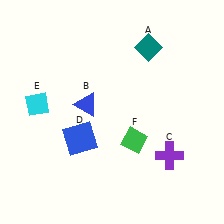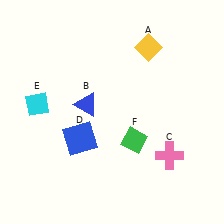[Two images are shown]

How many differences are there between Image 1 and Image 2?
There are 2 differences between the two images.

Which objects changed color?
A changed from teal to yellow. C changed from purple to pink.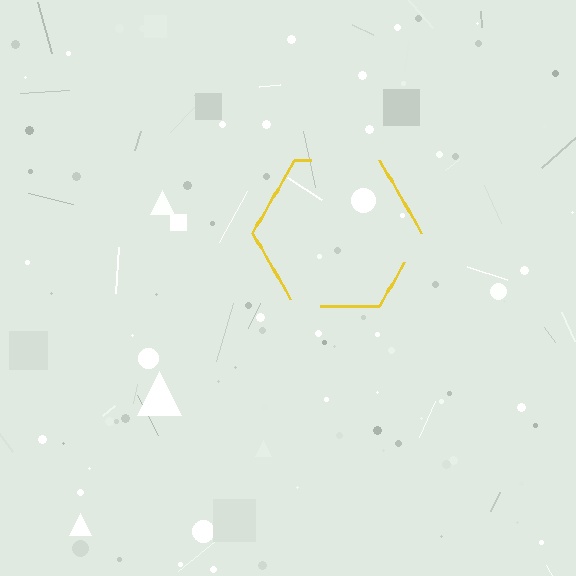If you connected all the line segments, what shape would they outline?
They would outline a hexagon.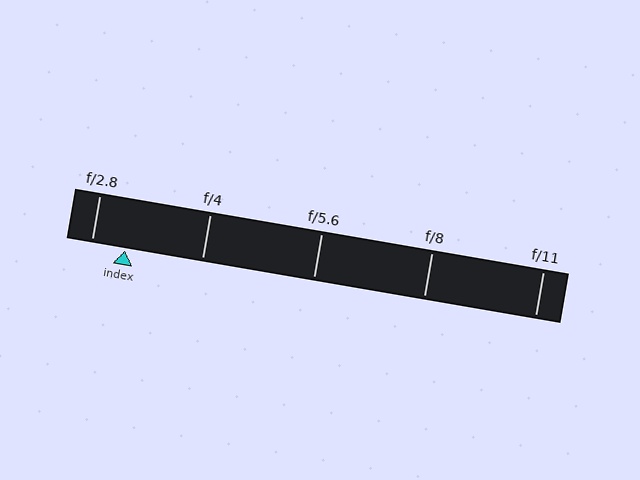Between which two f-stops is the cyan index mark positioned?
The index mark is between f/2.8 and f/4.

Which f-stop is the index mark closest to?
The index mark is closest to f/2.8.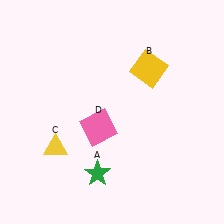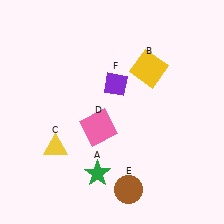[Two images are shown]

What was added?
A brown circle (E), a purple diamond (F) were added in Image 2.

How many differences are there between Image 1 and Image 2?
There are 2 differences between the two images.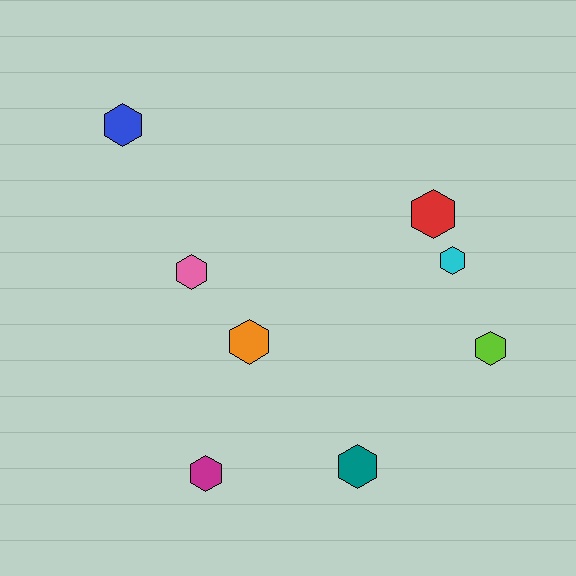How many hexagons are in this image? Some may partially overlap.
There are 8 hexagons.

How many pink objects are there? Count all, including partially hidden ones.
There is 1 pink object.